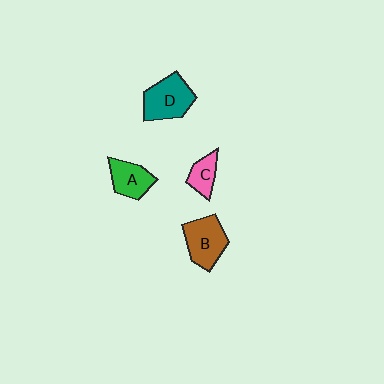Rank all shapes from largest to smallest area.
From largest to smallest: D (teal), B (brown), A (green), C (pink).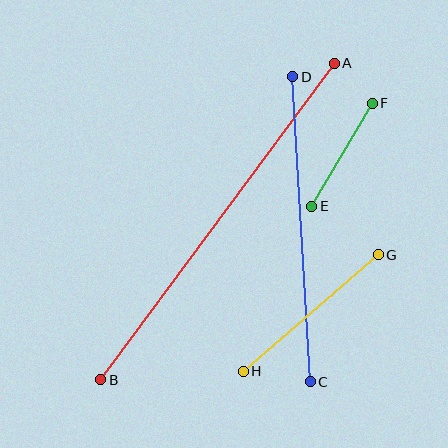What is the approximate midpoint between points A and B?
The midpoint is at approximately (217, 221) pixels.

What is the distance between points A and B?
The distance is approximately 394 pixels.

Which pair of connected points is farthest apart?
Points A and B are farthest apart.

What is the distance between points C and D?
The distance is approximately 306 pixels.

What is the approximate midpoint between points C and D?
The midpoint is at approximately (302, 229) pixels.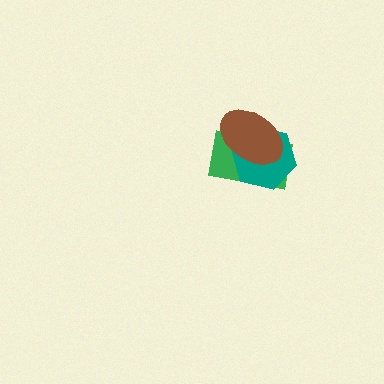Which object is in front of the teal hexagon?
The brown ellipse is in front of the teal hexagon.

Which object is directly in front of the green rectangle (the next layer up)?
The teal hexagon is directly in front of the green rectangle.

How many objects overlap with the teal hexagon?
2 objects overlap with the teal hexagon.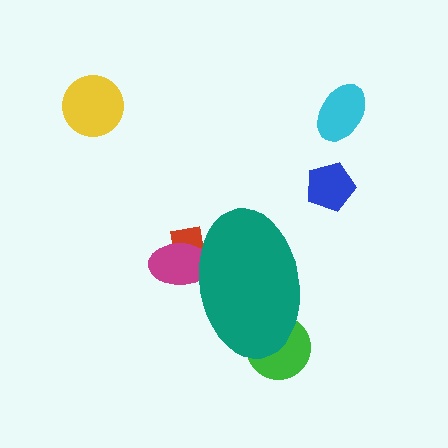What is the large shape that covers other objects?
A teal ellipse.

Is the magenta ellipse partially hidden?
Yes, the magenta ellipse is partially hidden behind the teal ellipse.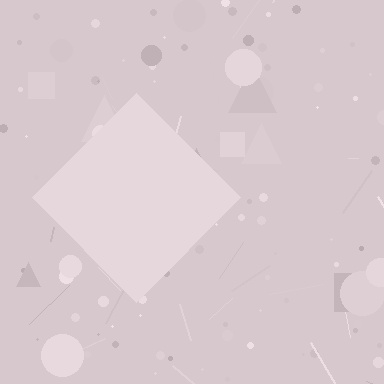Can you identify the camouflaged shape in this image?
The camouflaged shape is a diamond.